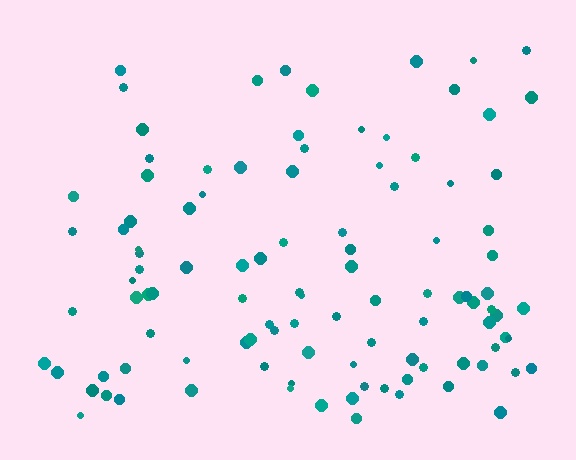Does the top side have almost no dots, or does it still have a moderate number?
Still a moderate number, just noticeably fewer than the bottom.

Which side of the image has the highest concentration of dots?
The bottom.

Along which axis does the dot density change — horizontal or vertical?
Vertical.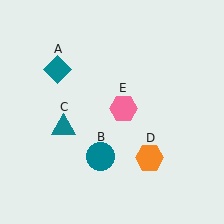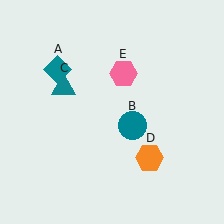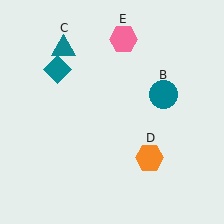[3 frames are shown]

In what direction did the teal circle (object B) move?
The teal circle (object B) moved up and to the right.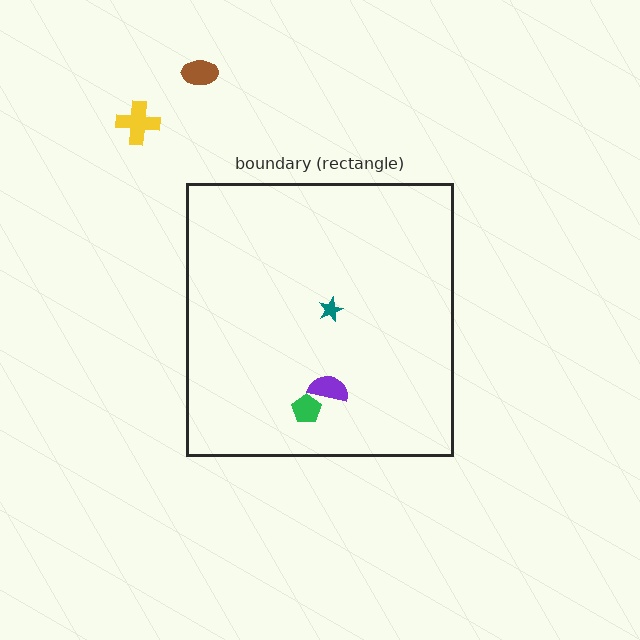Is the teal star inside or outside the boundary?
Inside.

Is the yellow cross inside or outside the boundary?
Outside.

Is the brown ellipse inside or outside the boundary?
Outside.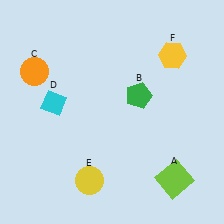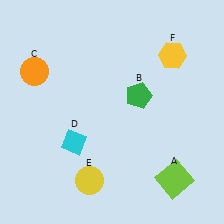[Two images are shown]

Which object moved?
The cyan diamond (D) moved down.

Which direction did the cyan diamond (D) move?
The cyan diamond (D) moved down.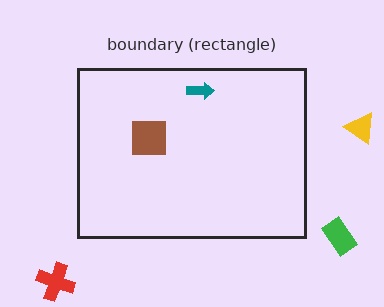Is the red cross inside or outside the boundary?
Outside.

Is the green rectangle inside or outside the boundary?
Outside.